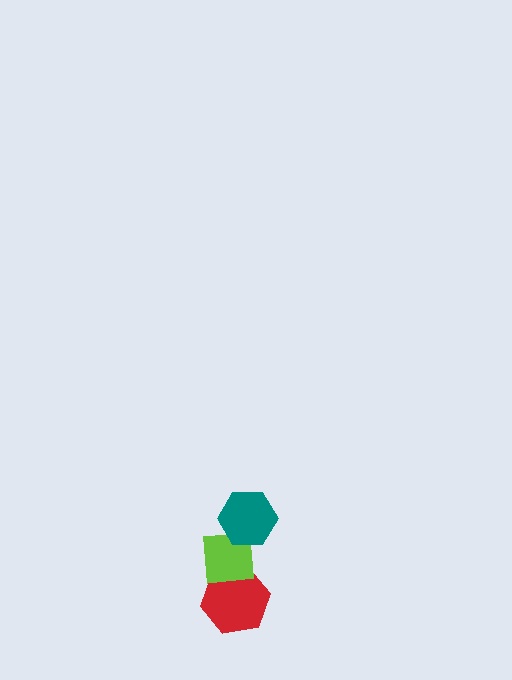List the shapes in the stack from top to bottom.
From top to bottom: the teal hexagon, the lime square, the red hexagon.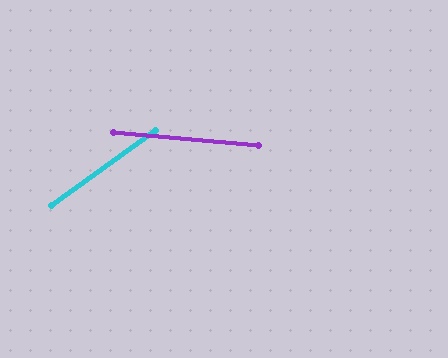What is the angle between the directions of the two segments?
Approximately 41 degrees.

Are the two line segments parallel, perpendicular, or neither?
Neither parallel nor perpendicular — they differ by about 41°.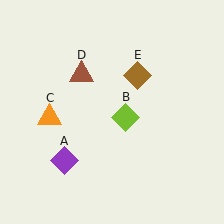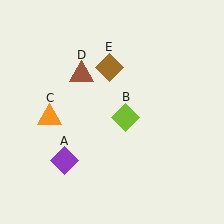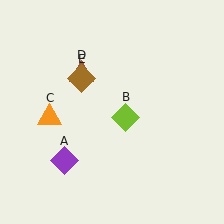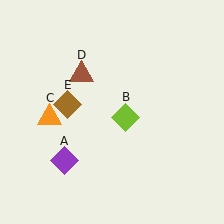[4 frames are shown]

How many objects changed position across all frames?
1 object changed position: brown diamond (object E).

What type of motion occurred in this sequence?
The brown diamond (object E) rotated counterclockwise around the center of the scene.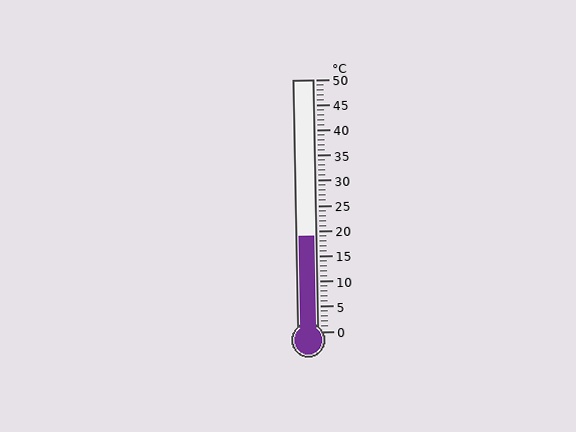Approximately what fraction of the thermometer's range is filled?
The thermometer is filled to approximately 40% of its range.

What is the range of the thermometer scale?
The thermometer scale ranges from 0°C to 50°C.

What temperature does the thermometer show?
The thermometer shows approximately 19°C.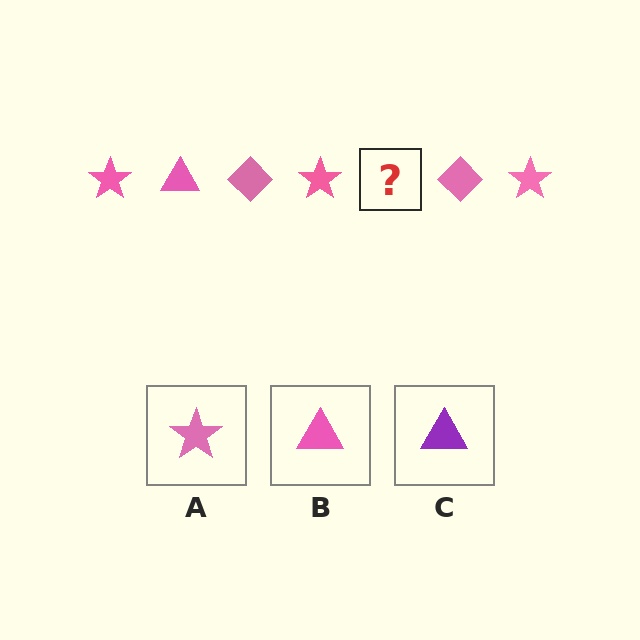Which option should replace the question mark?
Option B.